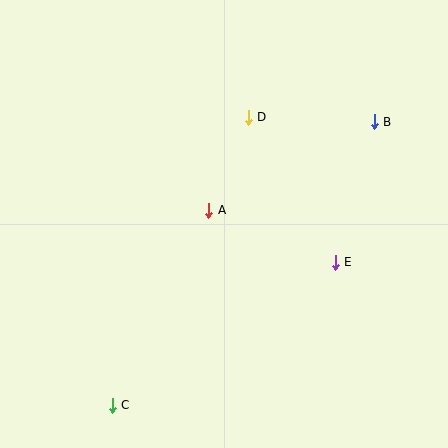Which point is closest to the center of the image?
Point A at (209, 210) is closest to the center.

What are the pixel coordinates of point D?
Point D is at (248, 117).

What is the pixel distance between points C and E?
The distance between C and E is 265 pixels.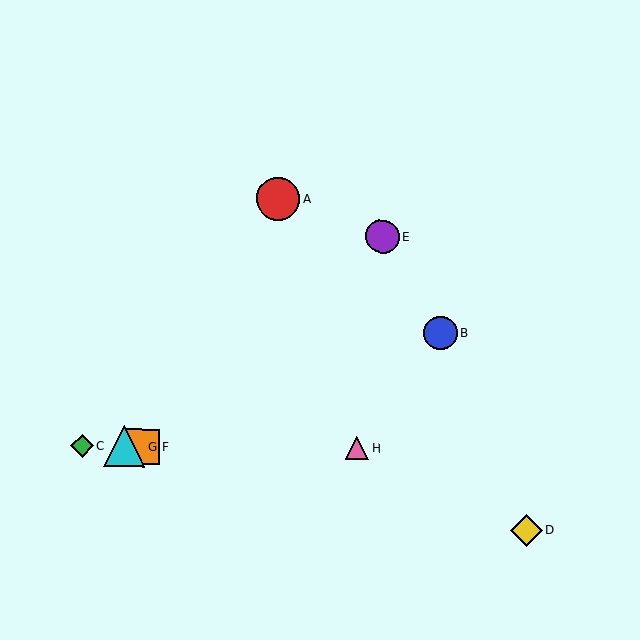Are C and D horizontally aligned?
No, C is at y≈446 and D is at y≈530.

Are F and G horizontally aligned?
Yes, both are at y≈446.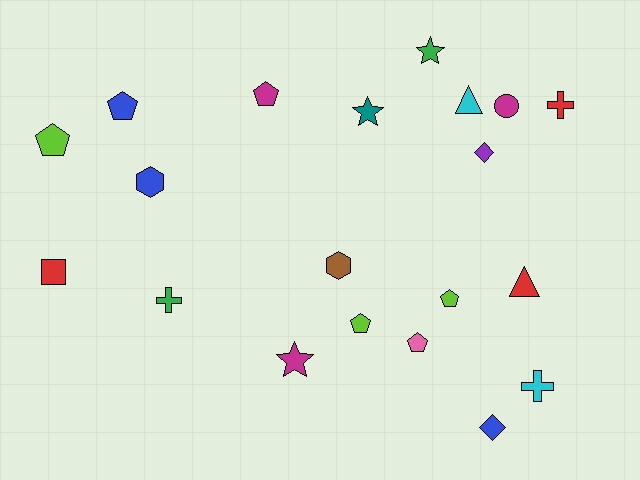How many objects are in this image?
There are 20 objects.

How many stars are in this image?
There are 3 stars.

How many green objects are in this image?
There are 2 green objects.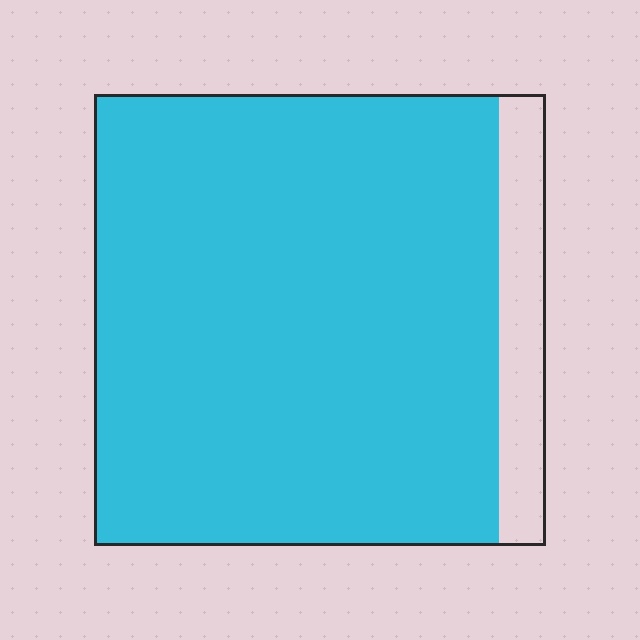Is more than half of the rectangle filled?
Yes.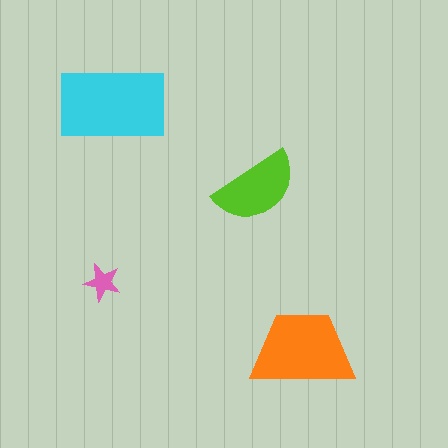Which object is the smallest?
The pink star.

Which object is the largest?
The cyan rectangle.